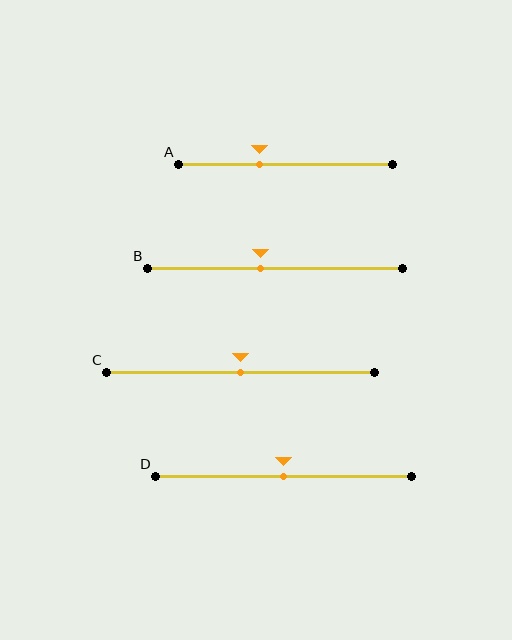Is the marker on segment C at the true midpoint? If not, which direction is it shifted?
Yes, the marker on segment C is at the true midpoint.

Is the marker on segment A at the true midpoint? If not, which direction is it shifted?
No, the marker on segment A is shifted to the left by about 12% of the segment length.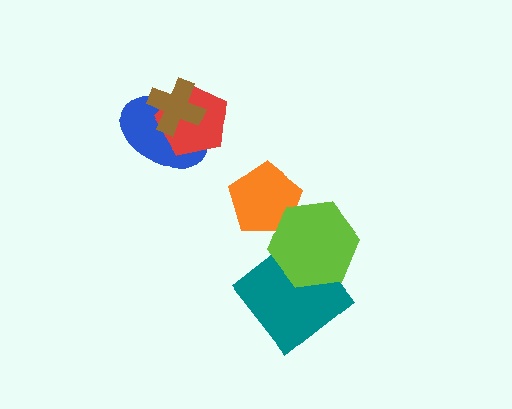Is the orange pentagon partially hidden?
Yes, it is partially covered by another shape.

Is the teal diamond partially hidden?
Yes, it is partially covered by another shape.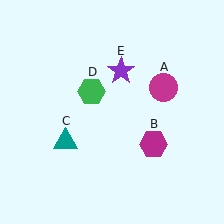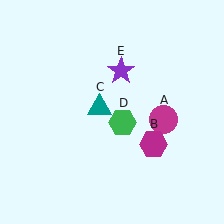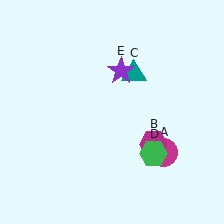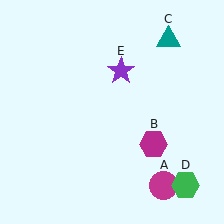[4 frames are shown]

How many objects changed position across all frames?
3 objects changed position: magenta circle (object A), teal triangle (object C), green hexagon (object D).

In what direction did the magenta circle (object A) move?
The magenta circle (object A) moved down.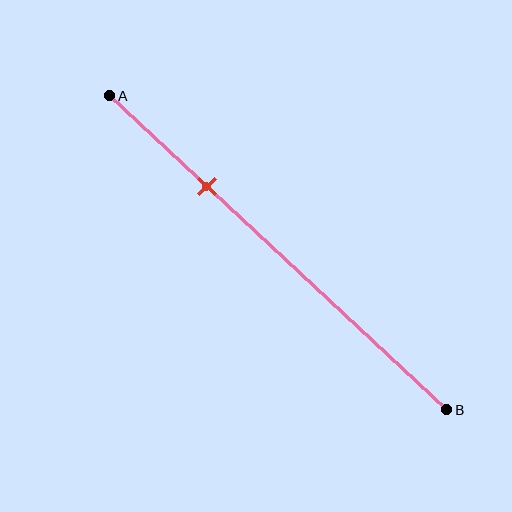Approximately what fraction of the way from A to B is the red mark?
The red mark is approximately 30% of the way from A to B.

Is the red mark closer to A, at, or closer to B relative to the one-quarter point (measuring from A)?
The red mark is closer to point B than the one-quarter point of segment AB.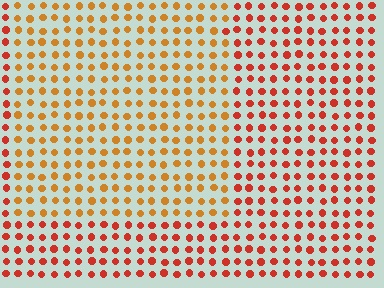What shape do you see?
I see a rectangle.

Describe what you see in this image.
The image is filled with small red elements in a uniform arrangement. A rectangle-shaped region is visible where the elements are tinted to a slightly different hue, forming a subtle color boundary.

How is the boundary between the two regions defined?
The boundary is defined purely by a slight shift in hue (about 30 degrees). Spacing, size, and orientation are identical on both sides.